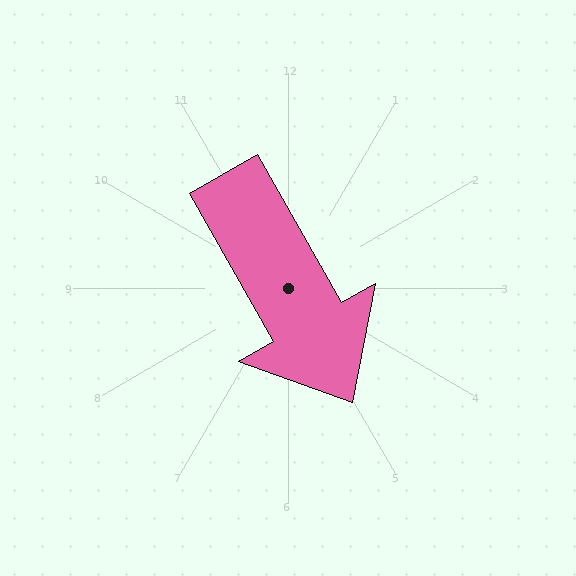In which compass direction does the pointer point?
Southeast.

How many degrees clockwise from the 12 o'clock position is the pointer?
Approximately 151 degrees.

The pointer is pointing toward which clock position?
Roughly 5 o'clock.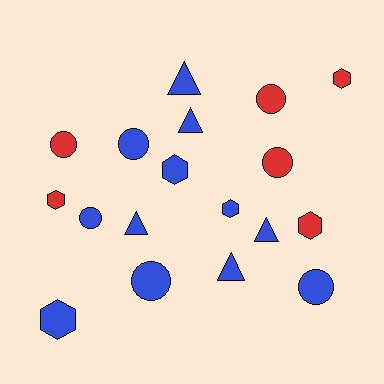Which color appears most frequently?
Blue, with 12 objects.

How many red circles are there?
There are 3 red circles.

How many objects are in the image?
There are 18 objects.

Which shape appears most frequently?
Circle, with 7 objects.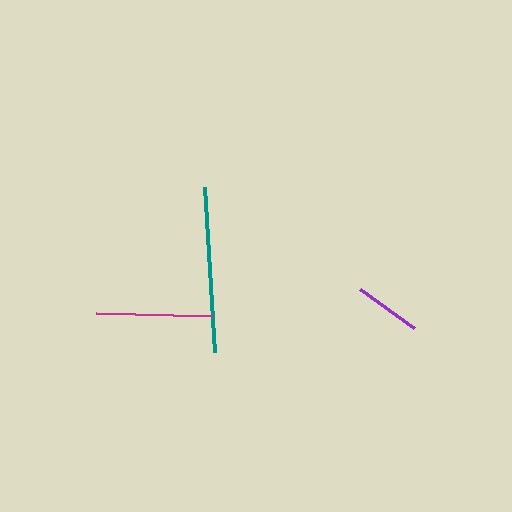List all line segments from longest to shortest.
From longest to shortest: teal, magenta, purple.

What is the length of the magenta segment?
The magenta segment is approximately 116 pixels long.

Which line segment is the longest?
The teal line is the longest at approximately 165 pixels.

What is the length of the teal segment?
The teal segment is approximately 165 pixels long.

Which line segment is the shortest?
The purple line is the shortest at approximately 66 pixels.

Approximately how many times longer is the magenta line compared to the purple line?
The magenta line is approximately 1.7 times the length of the purple line.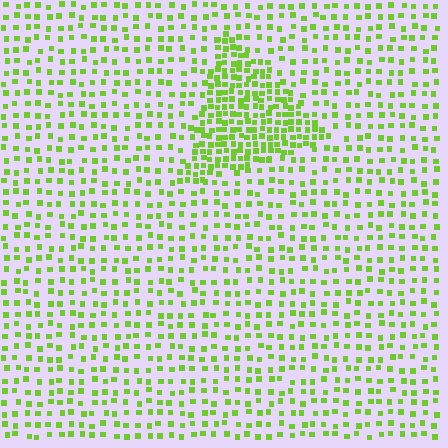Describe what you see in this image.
The image contains small lime elements arranged at two different densities. A triangle-shaped region is visible where the elements are more densely packed than the surrounding area.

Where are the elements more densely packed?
The elements are more densely packed inside the triangle boundary.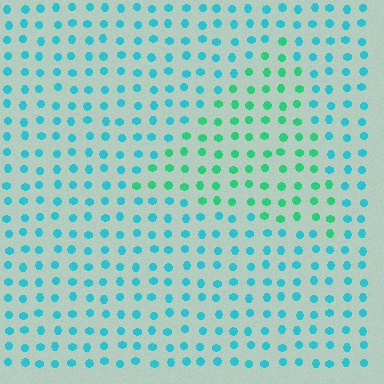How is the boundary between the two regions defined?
The boundary is defined purely by a slight shift in hue (about 35 degrees). Spacing, size, and orientation are identical on both sides.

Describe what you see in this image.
The image is filled with small cyan elements in a uniform arrangement. A triangle-shaped region is visible where the elements are tinted to a slightly different hue, forming a subtle color boundary.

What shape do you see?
I see a triangle.